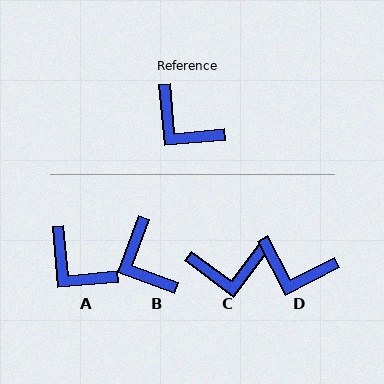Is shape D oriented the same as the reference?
No, it is off by about 22 degrees.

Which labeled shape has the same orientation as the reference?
A.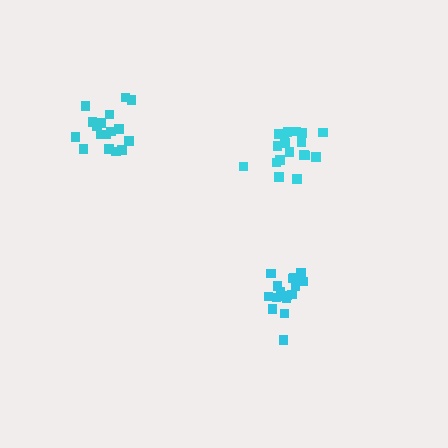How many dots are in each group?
Group 1: 18 dots, Group 2: 19 dots, Group 3: 19 dots (56 total).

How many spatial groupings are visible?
There are 3 spatial groupings.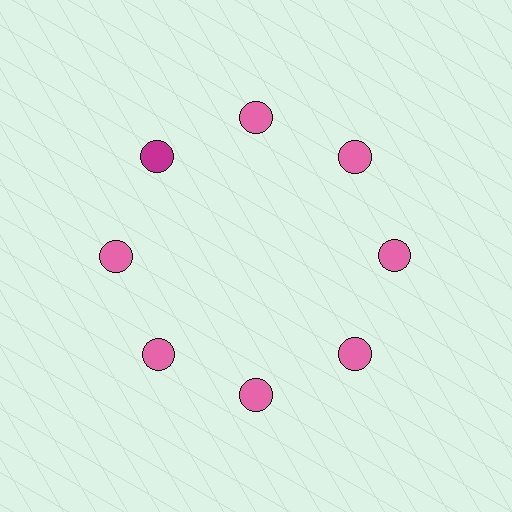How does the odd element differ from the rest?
It has a different color: magenta instead of pink.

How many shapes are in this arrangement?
There are 8 shapes arranged in a ring pattern.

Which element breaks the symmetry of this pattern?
The magenta circle at roughly the 10 o'clock position breaks the symmetry. All other shapes are pink circles.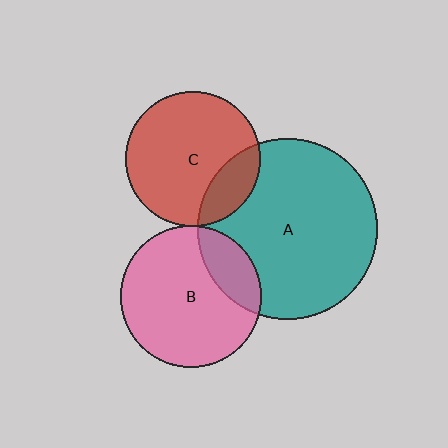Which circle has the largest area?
Circle A (teal).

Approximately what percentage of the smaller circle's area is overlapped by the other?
Approximately 20%.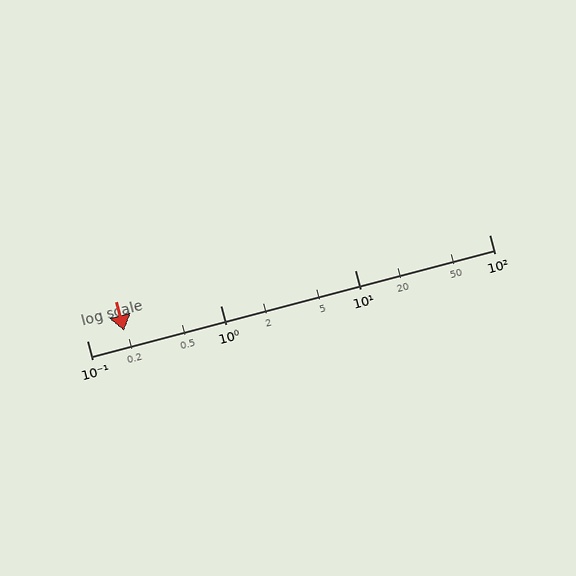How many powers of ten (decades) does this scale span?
The scale spans 3 decades, from 0.1 to 100.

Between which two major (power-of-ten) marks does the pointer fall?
The pointer is between 0.1 and 1.